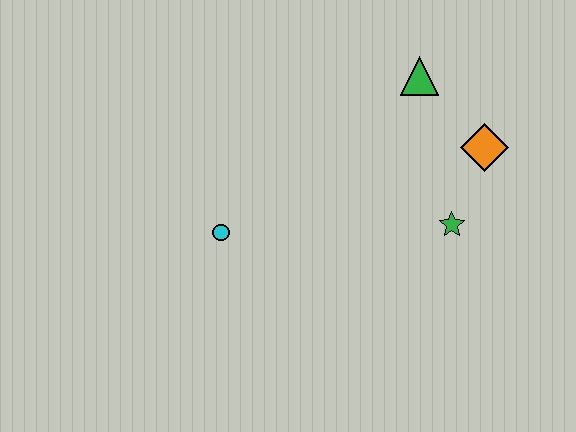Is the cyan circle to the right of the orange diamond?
No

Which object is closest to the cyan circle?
The green star is closest to the cyan circle.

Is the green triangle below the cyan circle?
No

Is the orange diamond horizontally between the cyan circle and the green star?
No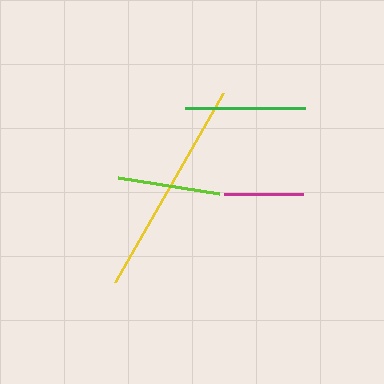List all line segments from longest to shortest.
From longest to shortest: yellow, green, lime, magenta.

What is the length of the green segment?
The green segment is approximately 120 pixels long.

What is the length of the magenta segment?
The magenta segment is approximately 80 pixels long.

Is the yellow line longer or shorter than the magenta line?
The yellow line is longer than the magenta line.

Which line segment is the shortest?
The magenta line is the shortest at approximately 80 pixels.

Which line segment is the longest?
The yellow line is the longest at approximately 217 pixels.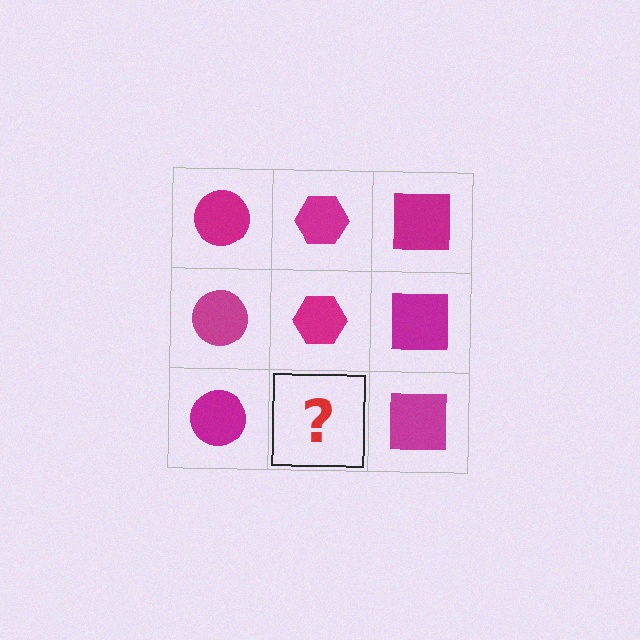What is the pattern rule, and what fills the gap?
The rule is that each column has a consistent shape. The gap should be filled with a magenta hexagon.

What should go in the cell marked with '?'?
The missing cell should contain a magenta hexagon.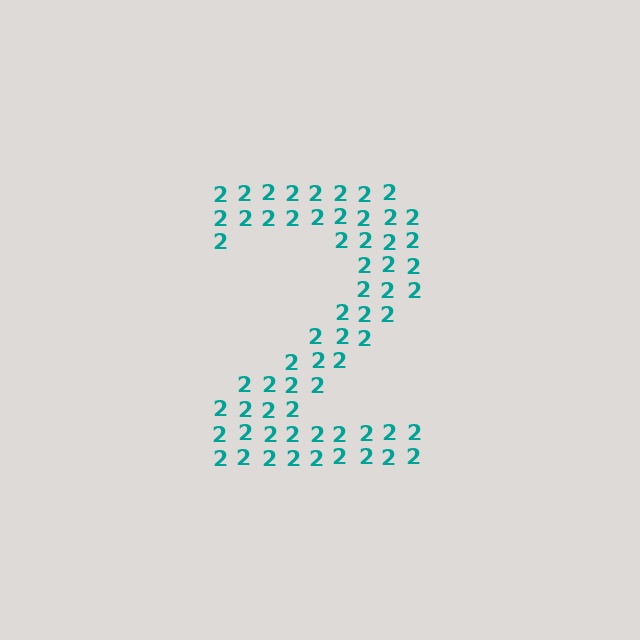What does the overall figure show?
The overall figure shows the digit 2.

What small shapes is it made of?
It is made of small digit 2's.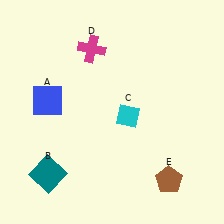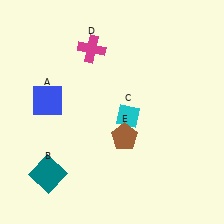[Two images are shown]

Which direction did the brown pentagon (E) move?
The brown pentagon (E) moved left.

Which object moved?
The brown pentagon (E) moved left.